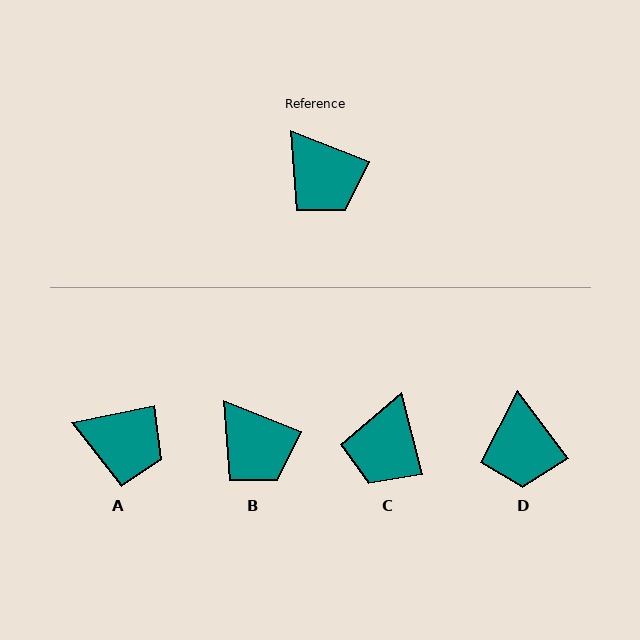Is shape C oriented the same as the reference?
No, it is off by about 54 degrees.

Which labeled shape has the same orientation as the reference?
B.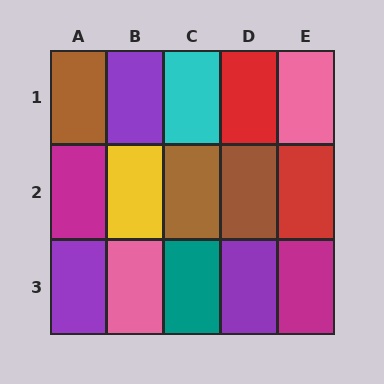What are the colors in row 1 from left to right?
Brown, purple, cyan, red, pink.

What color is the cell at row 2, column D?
Brown.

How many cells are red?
2 cells are red.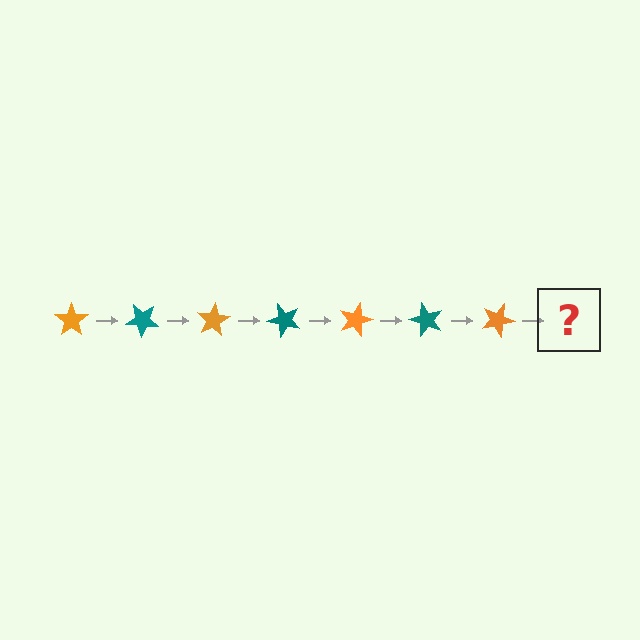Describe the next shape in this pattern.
It should be a teal star, rotated 280 degrees from the start.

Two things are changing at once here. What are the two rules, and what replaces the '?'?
The two rules are that it rotates 40 degrees each step and the color cycles through orange and teal. The '?' should be a teal star, rotated 280 degrees from the start.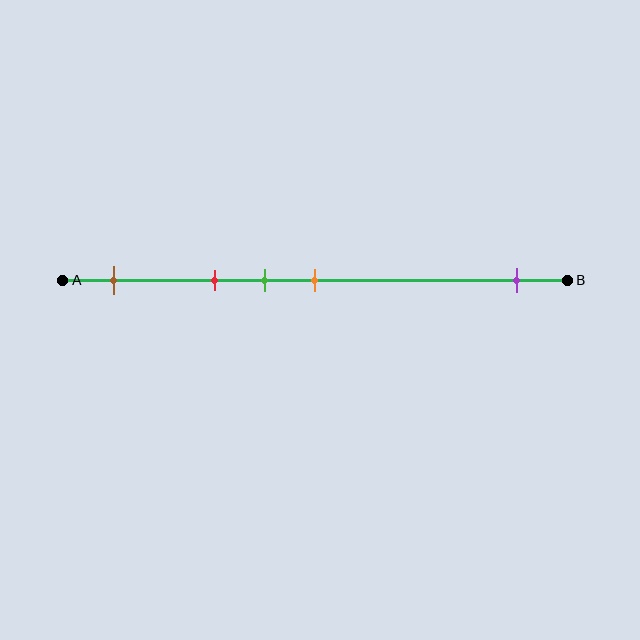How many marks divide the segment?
There are 5 marks dividing the segment.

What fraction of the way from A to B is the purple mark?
The purple mark is approximately 90% (0.9) of the way from A to B.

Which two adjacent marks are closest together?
The green and orange marks are the closest adjacent pair.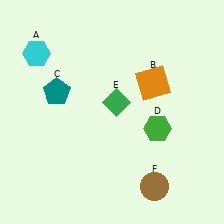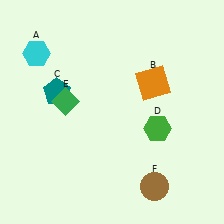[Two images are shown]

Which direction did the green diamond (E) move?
The green diamond (E) moved left.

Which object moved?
The green diamond (E) moved left.